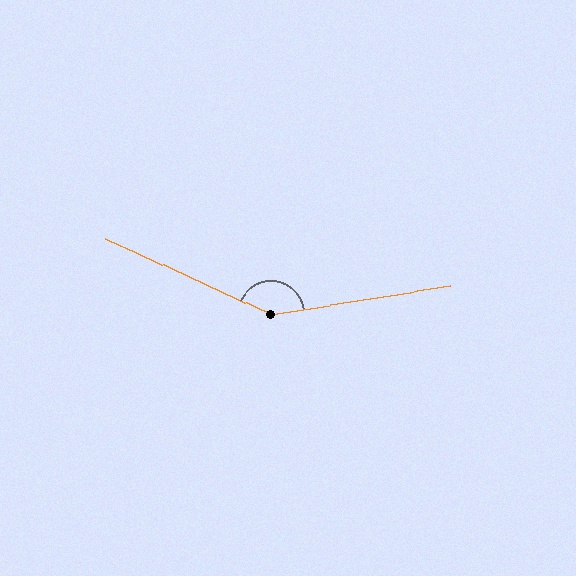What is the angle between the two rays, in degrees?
Approximately 147 degrees.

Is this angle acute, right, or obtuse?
It is obtuse.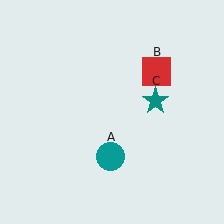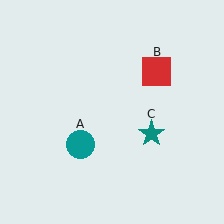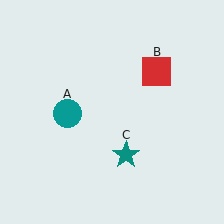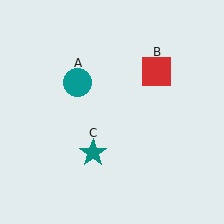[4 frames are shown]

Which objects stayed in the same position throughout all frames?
Red square (object B) remained stationary.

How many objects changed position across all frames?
2 objects changed position: teal circle (object A), teal star (object C).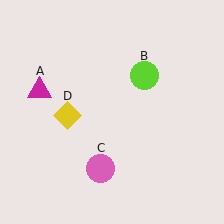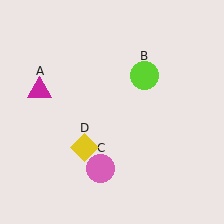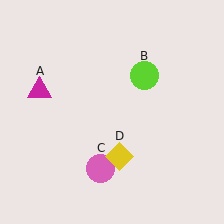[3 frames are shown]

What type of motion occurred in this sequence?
The yellow diamond (object D) rotated counterclockwise around the center of the scene.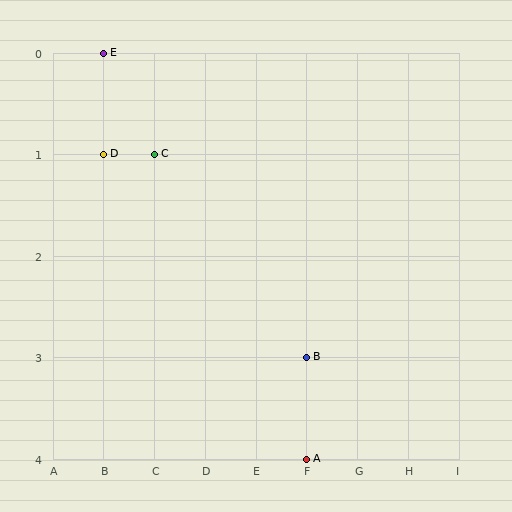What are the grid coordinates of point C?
Point C is at grid coordinates (C, 1).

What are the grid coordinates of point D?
Point D is at grid coordinates (B, 1).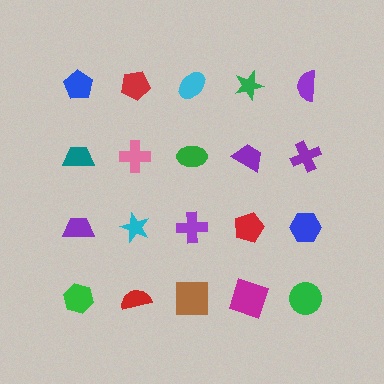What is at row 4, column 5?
A green circle.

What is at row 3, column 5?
A blue hexagon.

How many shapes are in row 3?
5 shapes.